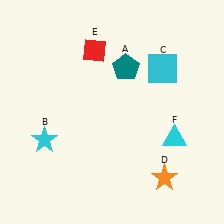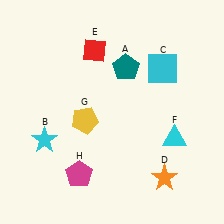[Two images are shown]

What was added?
A yellow pentagon (G), a magenta pentagon (H) were added in Image 2.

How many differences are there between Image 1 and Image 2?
There are 2 differences between the two images.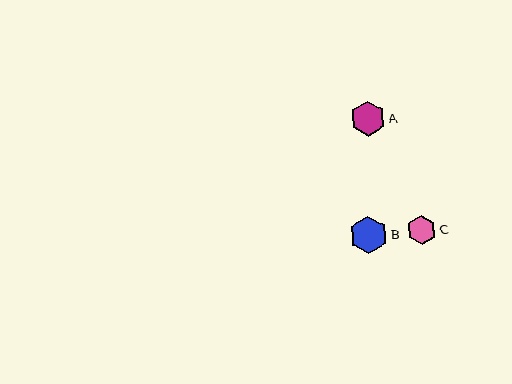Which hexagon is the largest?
Hexagon B is the largest with a size of approximately 37 pixels.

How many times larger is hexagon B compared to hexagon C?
Hexagon B is approximately 1.3 times the size of hexagon C.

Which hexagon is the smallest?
Hexagon C is the smallest with a size of approximately 29 pixels.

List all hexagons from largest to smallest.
From largest to smallest: B, A, C.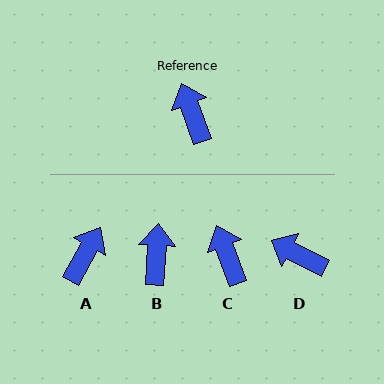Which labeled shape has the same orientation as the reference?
C.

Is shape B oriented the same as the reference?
No, it is off by about 24 degrees.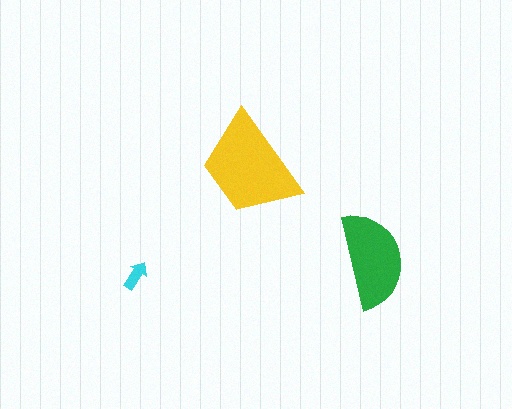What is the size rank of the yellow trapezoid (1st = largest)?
1st.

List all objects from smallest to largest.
The cyan arrow, the green semicircle, the yellow trapezoid.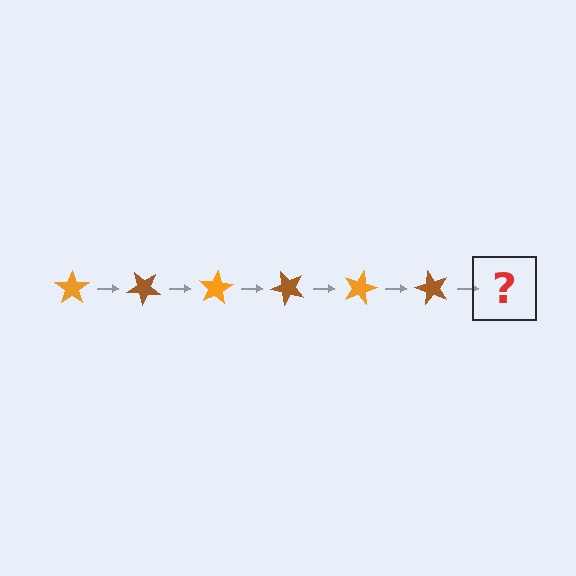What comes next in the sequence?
The next element should be an orange star, rotated 240 degrees from the start.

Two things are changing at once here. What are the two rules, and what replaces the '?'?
The two rules are that it rotates 40 degrees each step and the color cycles through orange and brown. The '?' should be an orange star, rotated 240 degrees from the start.